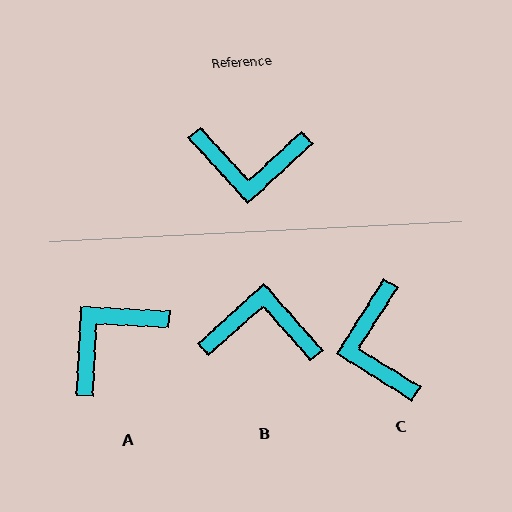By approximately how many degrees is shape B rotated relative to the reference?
Approximately 179 degrees counter-clockwise.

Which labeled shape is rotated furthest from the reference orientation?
B, about 179 degrees away.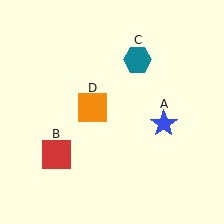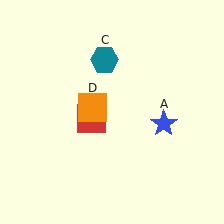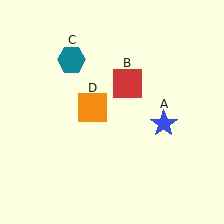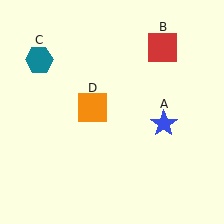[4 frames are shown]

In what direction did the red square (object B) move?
The red square (object B) moved up and to the right.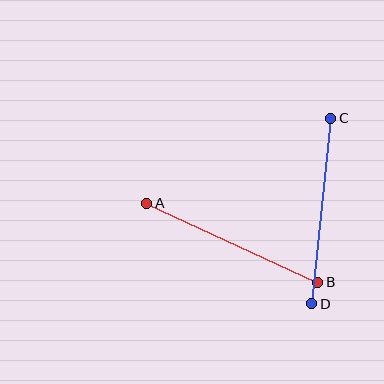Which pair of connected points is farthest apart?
Points A and B are farthest apart.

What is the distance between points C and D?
The distance is approximately 187 pixels.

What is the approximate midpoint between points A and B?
The midpoint is at approximately (232, 243) pixels.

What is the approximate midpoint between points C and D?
The midpoint is at approximately (321, 211) pixels.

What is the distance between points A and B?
The distance is approximately 189 pixels.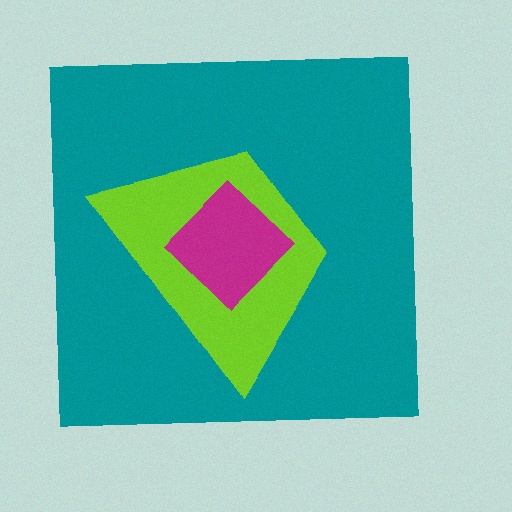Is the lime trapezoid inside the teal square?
Yes.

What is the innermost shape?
The magenta diamond.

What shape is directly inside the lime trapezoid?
The magenta diamond.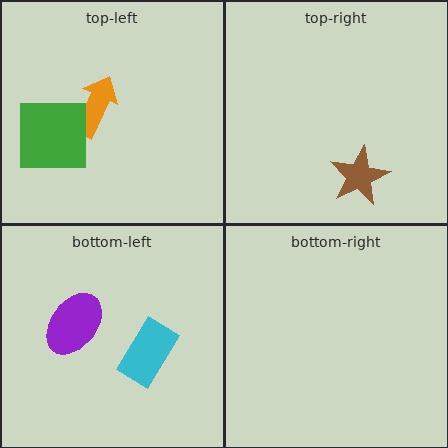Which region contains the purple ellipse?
The bottom-left region.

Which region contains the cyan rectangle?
The bottom-left region.